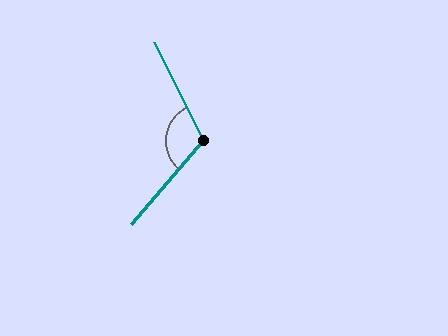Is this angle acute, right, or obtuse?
It is obtuse.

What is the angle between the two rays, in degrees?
Approximately 113 degrees.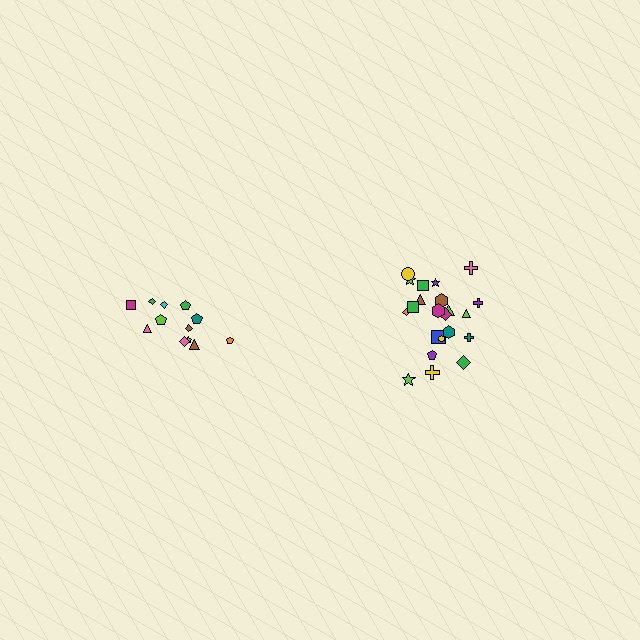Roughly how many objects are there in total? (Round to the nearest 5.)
Roughly 35 objects in total.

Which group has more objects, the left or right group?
The right group.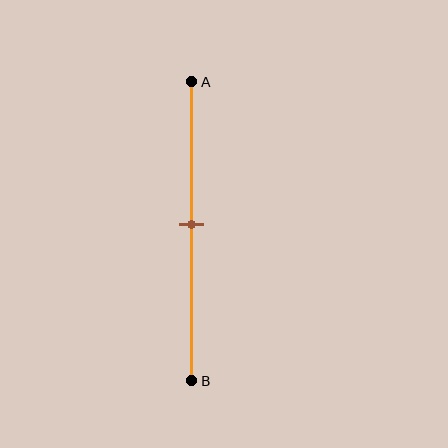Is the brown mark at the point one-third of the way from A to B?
No, the mark is at about 50% from A, not at the 33% one-third point.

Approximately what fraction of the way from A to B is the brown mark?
The brown mark is approximately 50% of the way from A to B.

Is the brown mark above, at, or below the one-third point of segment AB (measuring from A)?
The brown mark is below the one-third point of segment AB.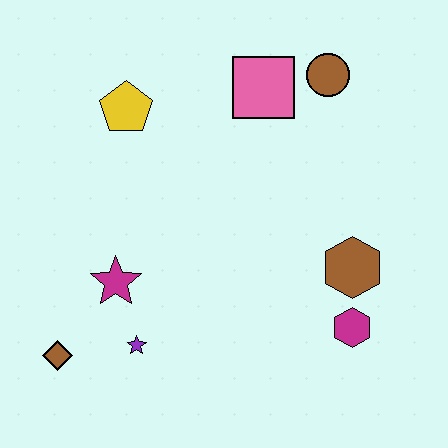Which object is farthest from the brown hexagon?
The brown diamond is farthest from the brown hexagon.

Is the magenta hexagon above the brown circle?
No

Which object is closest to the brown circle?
The pink square is closest to the brown circle.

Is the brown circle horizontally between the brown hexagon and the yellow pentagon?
Yes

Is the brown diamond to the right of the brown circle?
No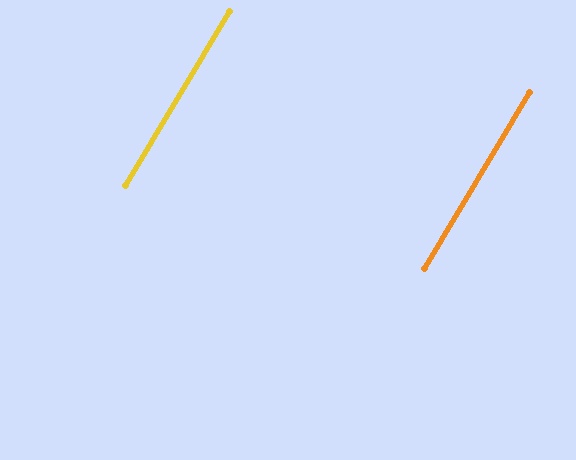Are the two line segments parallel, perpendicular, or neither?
Parallel — their directions differ by only 0.1°.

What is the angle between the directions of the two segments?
Approximately 0 degrees.